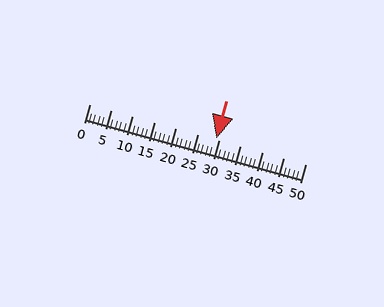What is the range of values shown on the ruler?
The ruler shows values from 0 to 50.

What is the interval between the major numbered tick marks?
The major tick marks are spaced 5 units apart.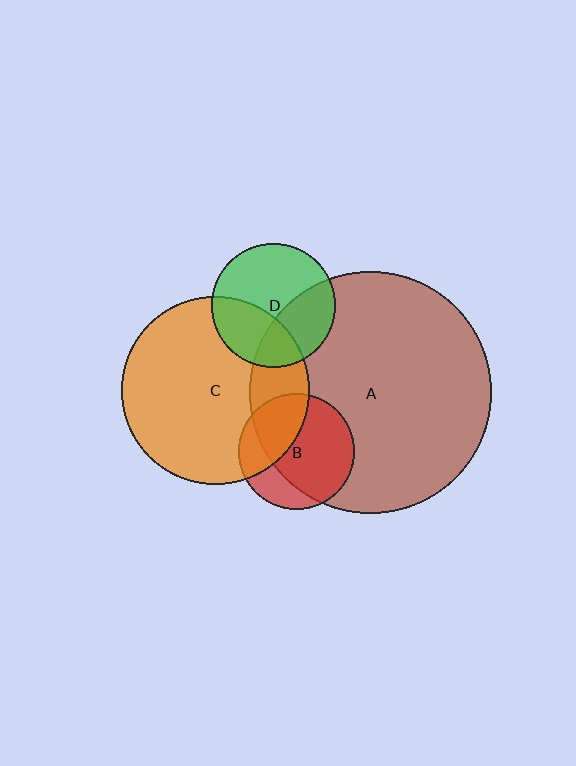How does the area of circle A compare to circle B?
Approximately 4.4 times.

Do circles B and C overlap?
Yes.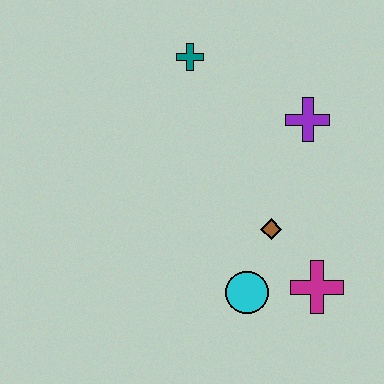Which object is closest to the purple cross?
The brown diamond is closest to the purple cross.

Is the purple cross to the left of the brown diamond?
No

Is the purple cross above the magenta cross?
Yes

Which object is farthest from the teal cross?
The magenta cross is farthest from the teal cross.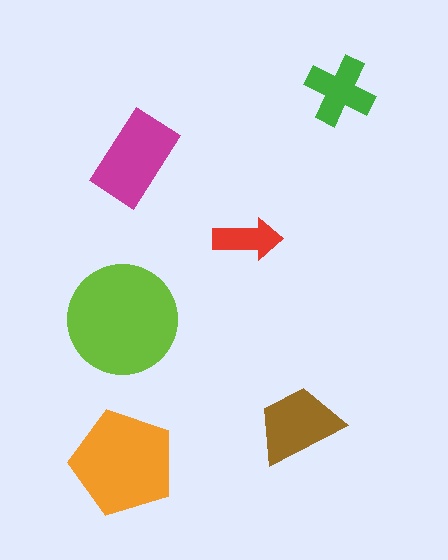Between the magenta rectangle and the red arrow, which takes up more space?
The magenta rectangle.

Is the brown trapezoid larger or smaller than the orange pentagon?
Smaller.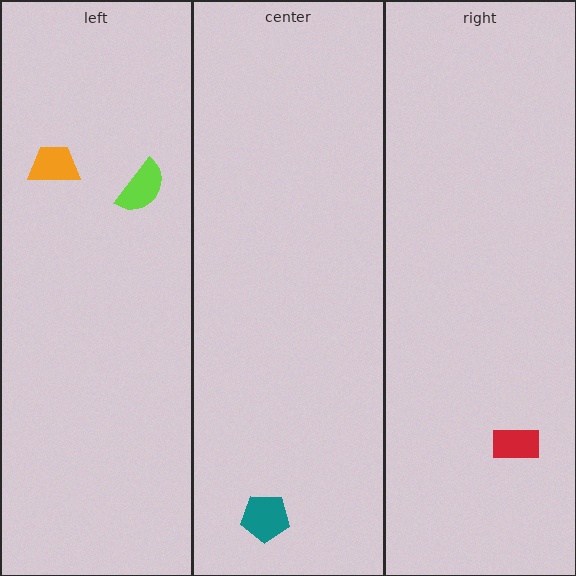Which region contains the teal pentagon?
The center region.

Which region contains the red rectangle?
The right region.